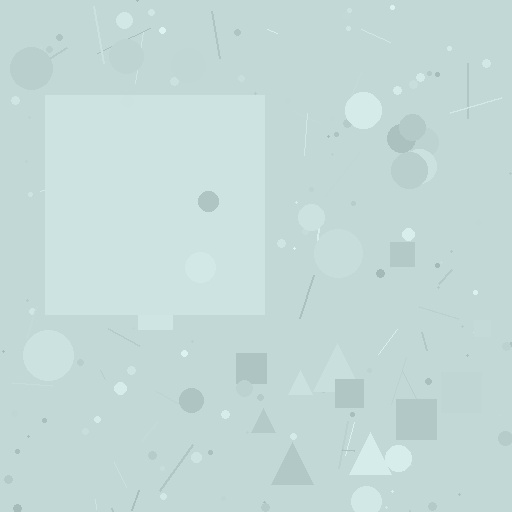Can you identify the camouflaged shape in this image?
The camouflaged shape is a square.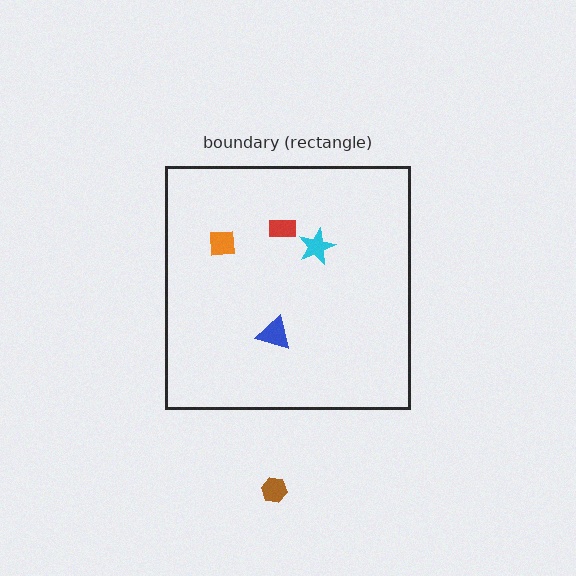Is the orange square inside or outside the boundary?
Inside.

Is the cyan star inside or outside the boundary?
Inside.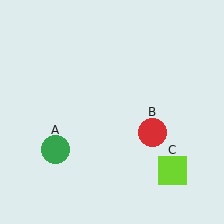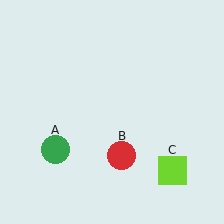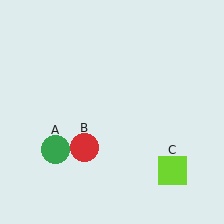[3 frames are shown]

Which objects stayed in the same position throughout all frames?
Green circle (object A) and lime square (object C) remained stationary.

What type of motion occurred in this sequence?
The red circle (object B) rotated clockwise around the center of the scene.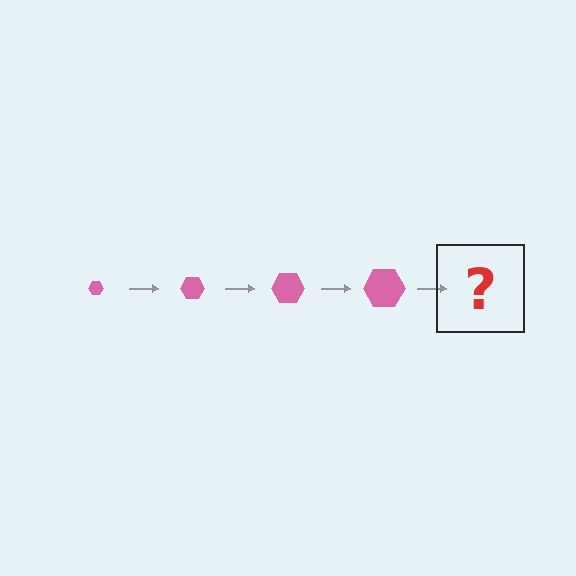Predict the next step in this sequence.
The next step is a pink hexagon, larger than the previous one.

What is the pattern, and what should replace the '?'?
The pattern is that the hexagon gets progressively larger each step. The '?' should be a pink hexagon, larger than the previous one.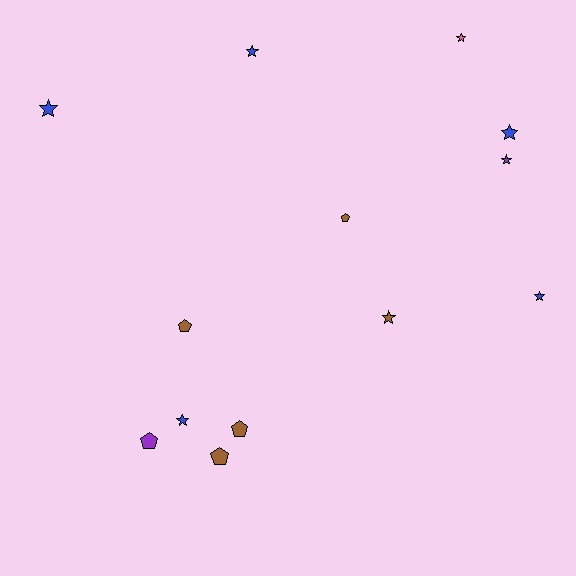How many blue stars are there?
There are 5 blue stars.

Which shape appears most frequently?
Star, with 8 objects.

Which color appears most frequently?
Brown, with 5 objects.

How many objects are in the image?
There are 13 objects.